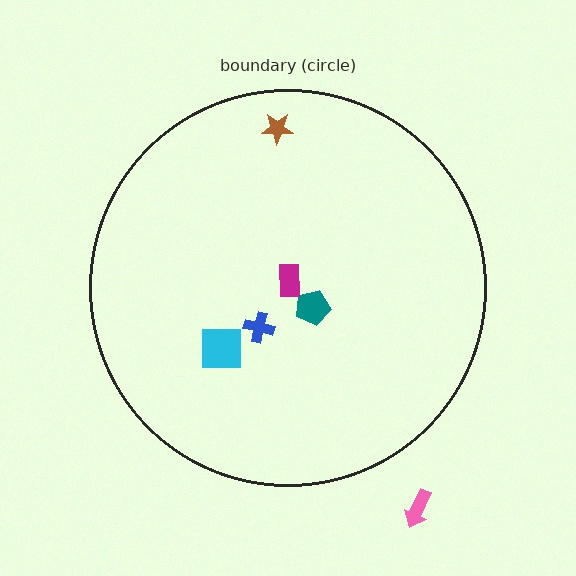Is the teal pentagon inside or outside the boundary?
Inside.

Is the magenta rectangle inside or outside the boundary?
Inside.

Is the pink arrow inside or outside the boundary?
Outside.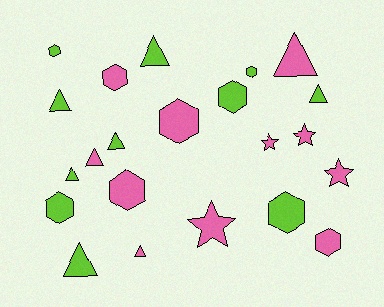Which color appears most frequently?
Pink, with 11 objects.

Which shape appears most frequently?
Triangle, with 9 objects.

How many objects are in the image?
There are 22 objects.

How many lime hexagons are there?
There are 5 lime hexagons.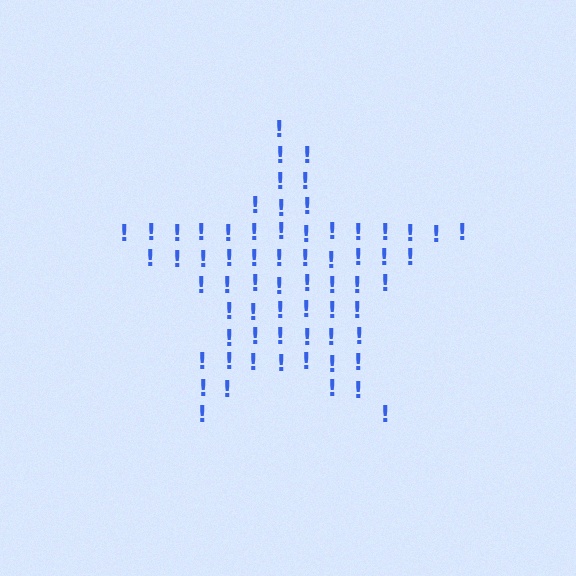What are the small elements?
The small elements are exclamation marks.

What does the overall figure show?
The overall figure shows a star.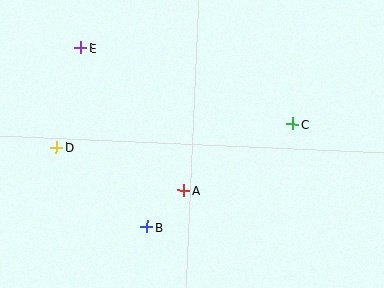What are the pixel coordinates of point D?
Point D is at (56, 147).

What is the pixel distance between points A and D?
The distance between A and D is 134 pixels.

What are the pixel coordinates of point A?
Point A is at (183, 190).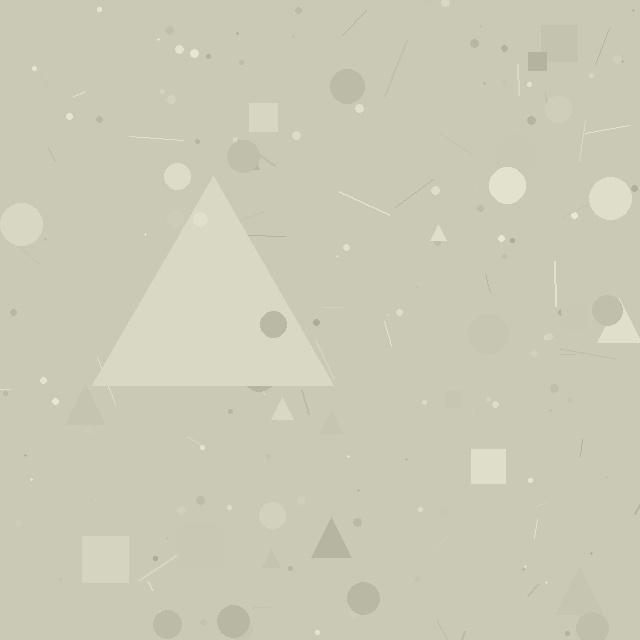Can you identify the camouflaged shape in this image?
The camouflaged shape is a triangle.